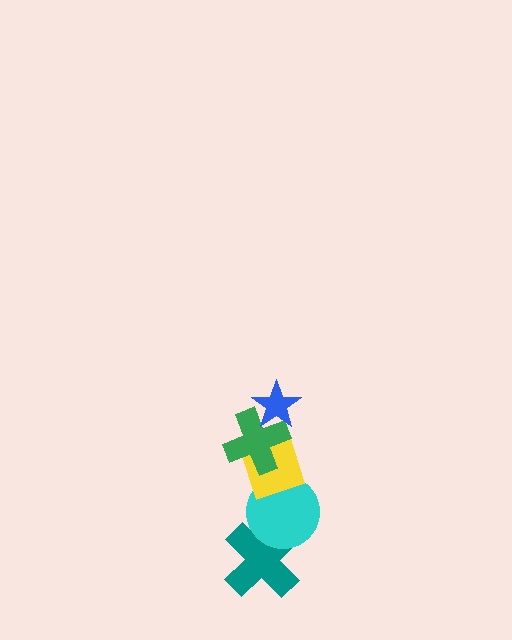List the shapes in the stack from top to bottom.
From top to bottom: the blue star, the green cross, the yellow diamond, the cyan circle, the teal cross.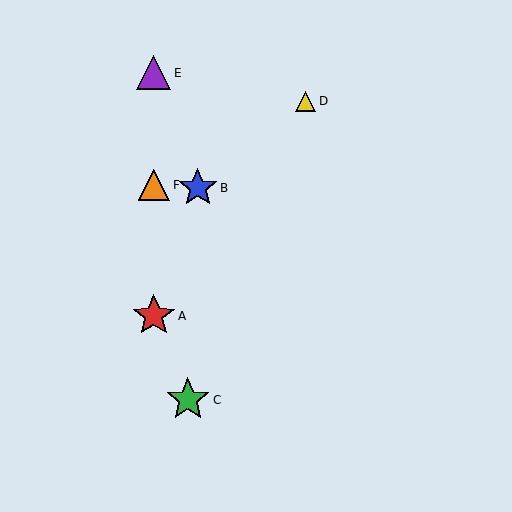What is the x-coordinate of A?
Object A is at x≈154.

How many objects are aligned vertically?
3 objects (A, E, F) are aligned vertically.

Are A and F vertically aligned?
Yes, both are at x≈154.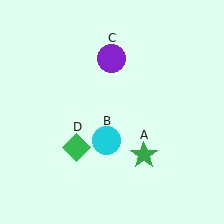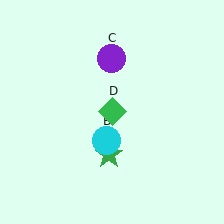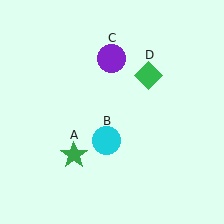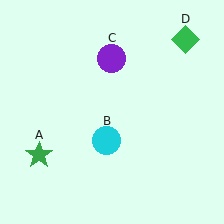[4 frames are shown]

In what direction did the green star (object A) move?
The green star (object A) moved left.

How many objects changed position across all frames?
2 objects changed position: green star (object A), green diamond (object D).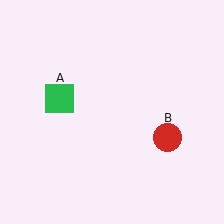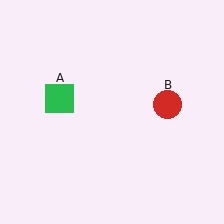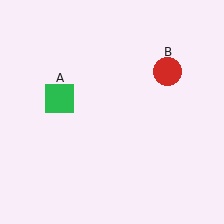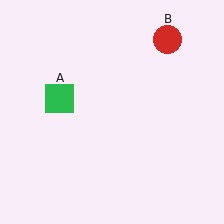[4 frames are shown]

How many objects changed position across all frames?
1 object changed position: red circle (object B).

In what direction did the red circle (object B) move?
The red circle (object B) moved up.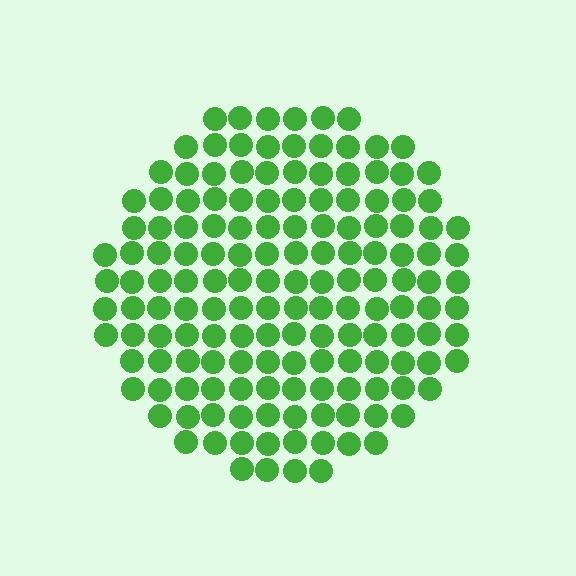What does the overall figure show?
The overall figure shows a circle.